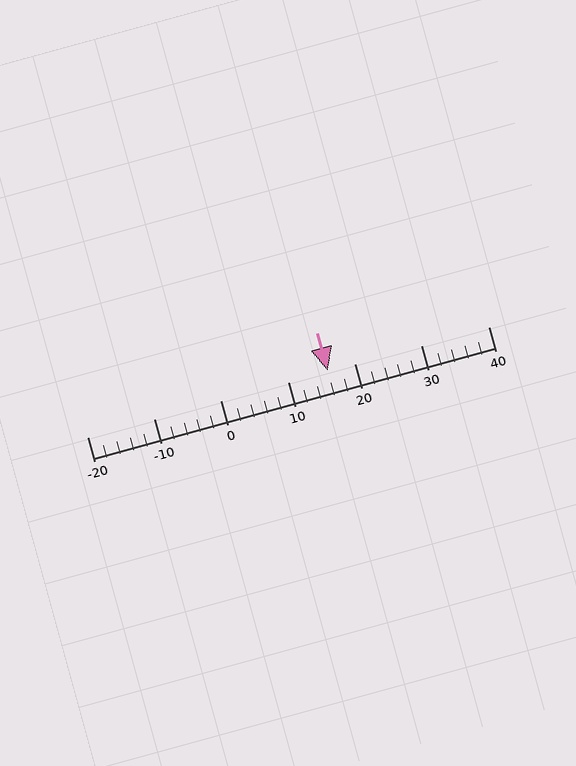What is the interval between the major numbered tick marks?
The major tick marks are spaced 10 units apart.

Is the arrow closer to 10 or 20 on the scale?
The arrow is closer to 20.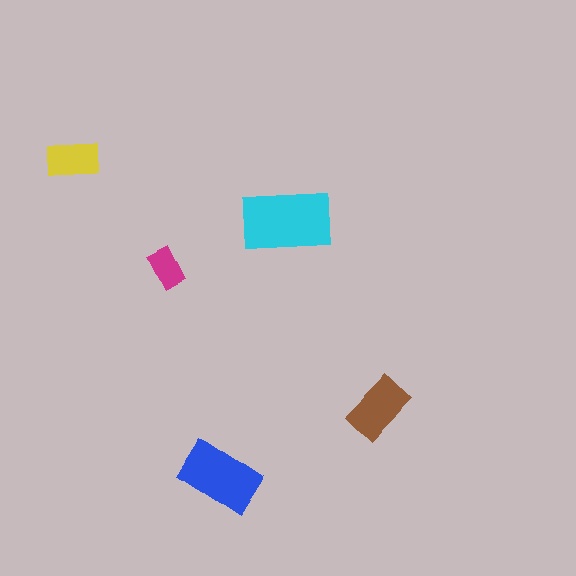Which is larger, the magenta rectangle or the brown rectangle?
The brown one.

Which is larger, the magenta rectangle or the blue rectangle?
The blue one.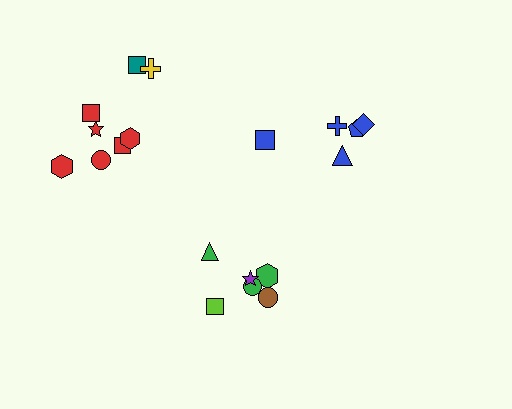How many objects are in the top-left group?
There are 8 objects.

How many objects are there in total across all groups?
There are 19 objects.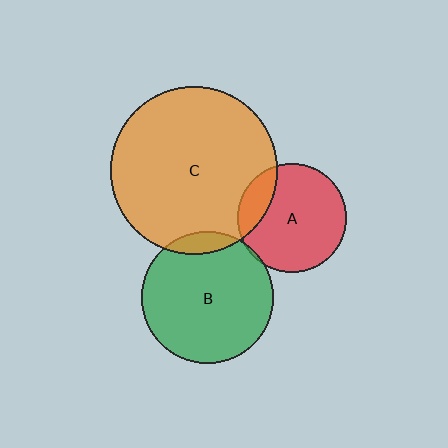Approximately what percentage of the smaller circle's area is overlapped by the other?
Approximately 20%.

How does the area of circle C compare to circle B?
Approximately 1.6 times.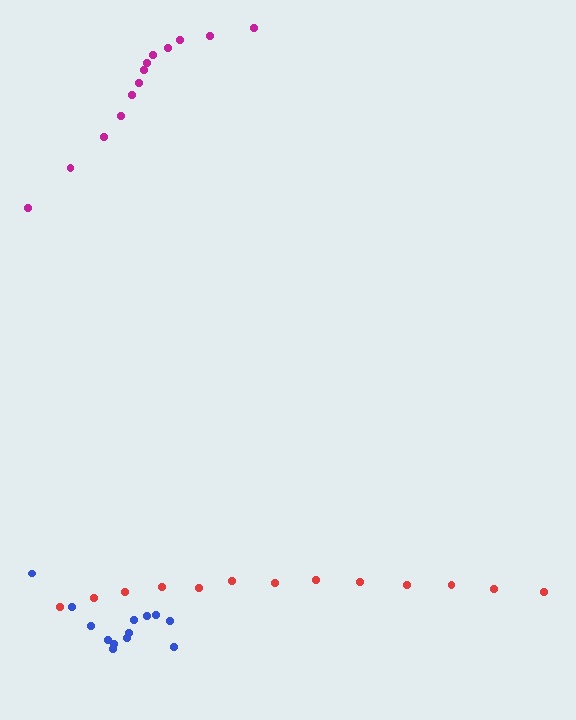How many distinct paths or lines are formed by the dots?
There are 3 distinct paths.